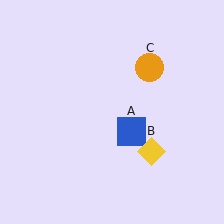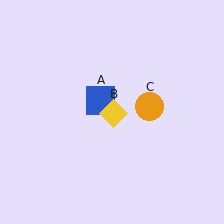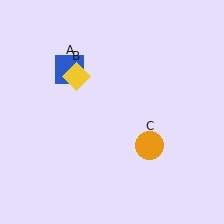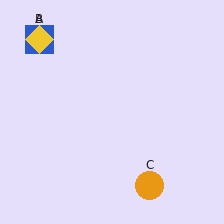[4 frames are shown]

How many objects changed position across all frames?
3 objects changed position: blue square (object A), yellow diamond (object B), orange circle (object C).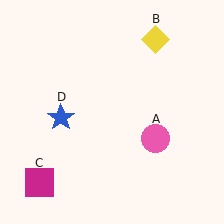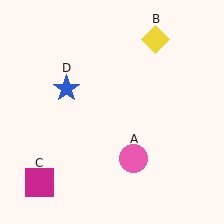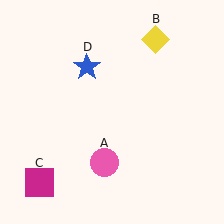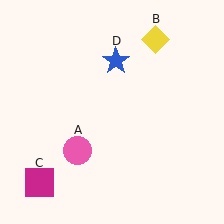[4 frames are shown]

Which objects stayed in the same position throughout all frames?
Yellow diamond (object B) and magenta square (object C) remained stationary.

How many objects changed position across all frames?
2 objects changed position: pink circle (object A), blue star (object D).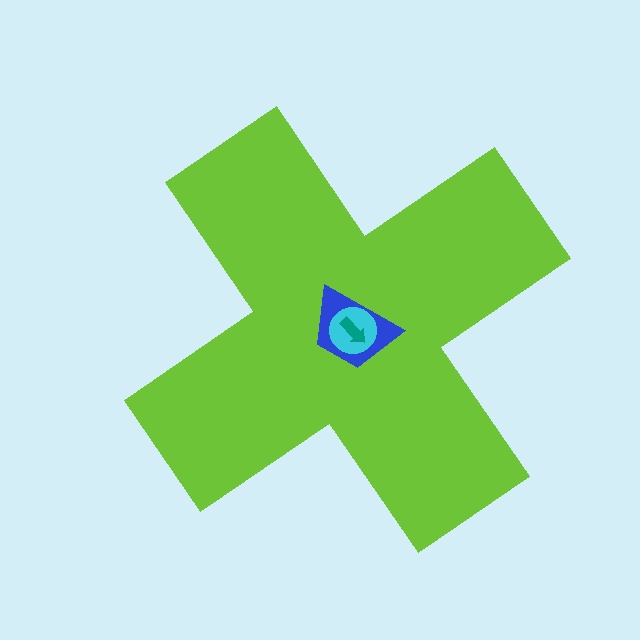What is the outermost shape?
The lime cross.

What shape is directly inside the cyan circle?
The teal arrow.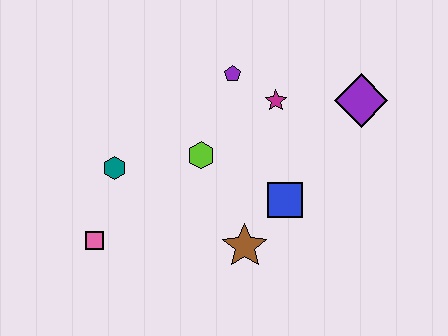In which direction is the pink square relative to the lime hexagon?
The pink square is to the left of the lime hexagon.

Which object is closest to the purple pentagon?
The magenta star is closest to the purple pentagon.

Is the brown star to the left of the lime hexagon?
No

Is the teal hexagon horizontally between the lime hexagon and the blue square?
No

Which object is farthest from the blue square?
The pink square is farthest from the blue square.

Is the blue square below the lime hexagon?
Yes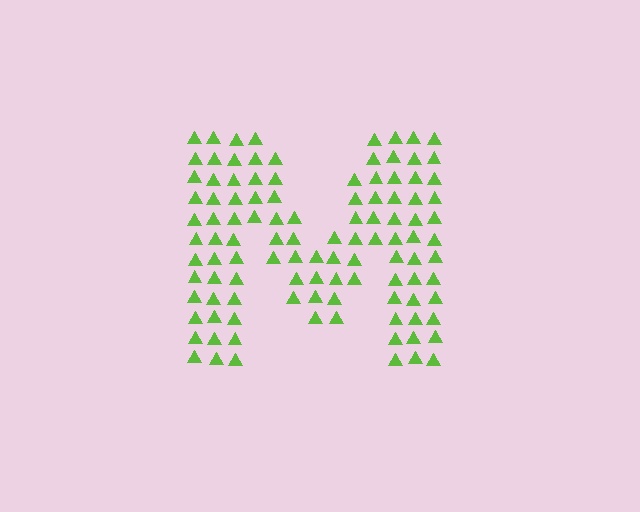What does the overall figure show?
The overall figure shows the letter M.